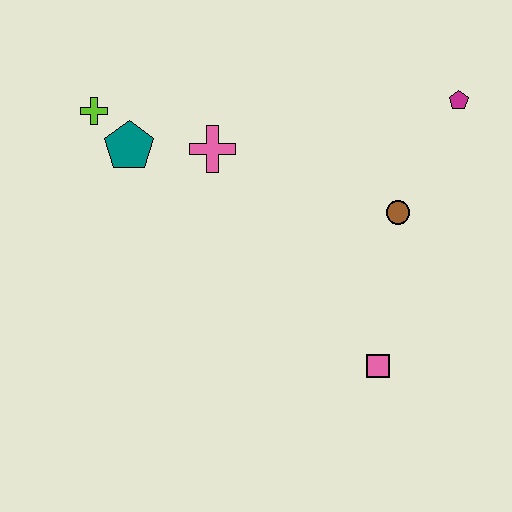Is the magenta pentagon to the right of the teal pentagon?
Yes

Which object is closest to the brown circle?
The magenta pentagon is closest to the brown circle.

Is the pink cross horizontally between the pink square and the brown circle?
No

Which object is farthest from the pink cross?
The pink square is farthest from the pink cross.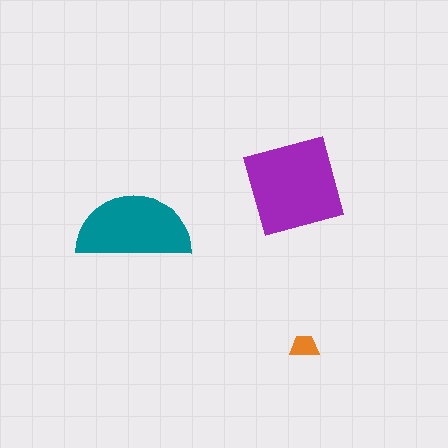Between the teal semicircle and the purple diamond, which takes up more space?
The purple diamond.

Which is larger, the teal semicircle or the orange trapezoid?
The teal semicircle.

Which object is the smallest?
The orange trapezoid.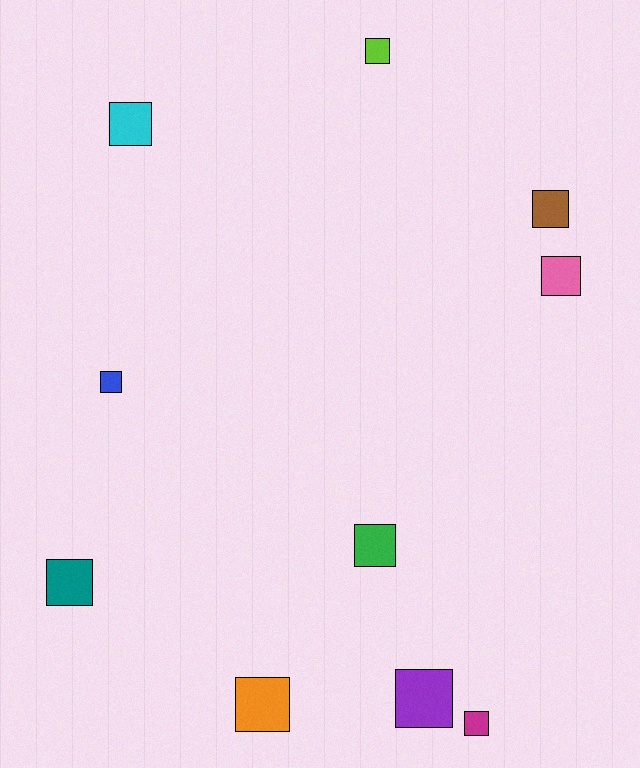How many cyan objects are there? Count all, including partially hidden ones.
There is 1 cyan object.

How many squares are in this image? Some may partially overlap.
There are 10 squares.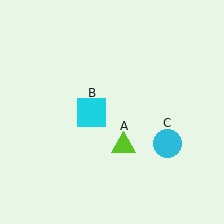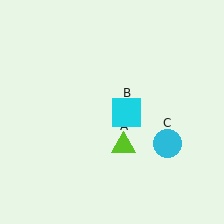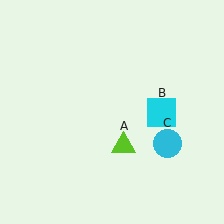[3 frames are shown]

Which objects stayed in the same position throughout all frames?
Lime triangle (object A) and cyan circle (object C) remained stationary.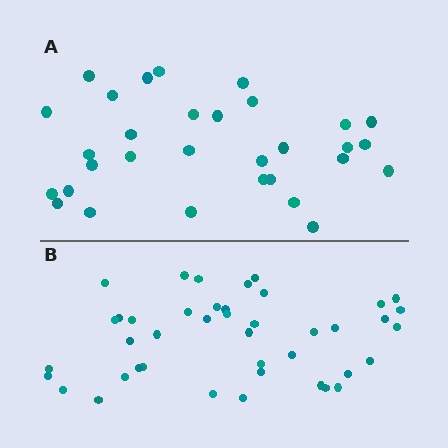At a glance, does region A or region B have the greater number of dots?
Region B (the bottom region) has more dots.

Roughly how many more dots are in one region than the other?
Region B has roughly 12 or so more dots than region A.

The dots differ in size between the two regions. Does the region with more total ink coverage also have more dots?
No. Region A has more total ink coverage because its dots are larger, but region B actually contains more individual dots. Total area can be misleading — the number of items is what matters here.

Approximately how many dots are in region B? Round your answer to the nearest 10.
About 40 dots. (The exact count is 42, which rounds to 40.)